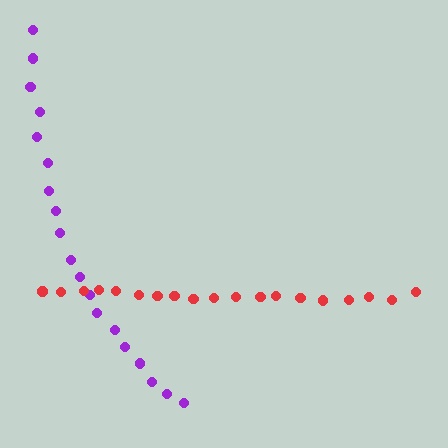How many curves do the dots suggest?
There are 2 distinct paths.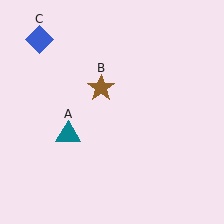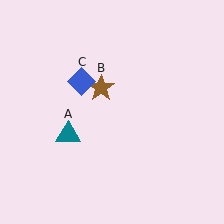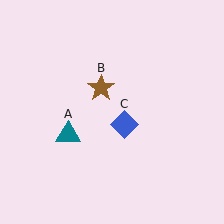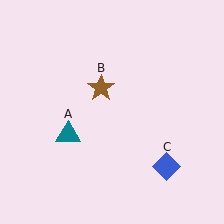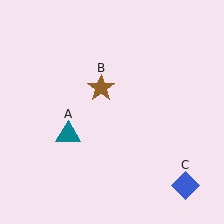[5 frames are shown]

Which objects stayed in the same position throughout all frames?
Teal triangle (object A) and brown star (object B) remained stationary.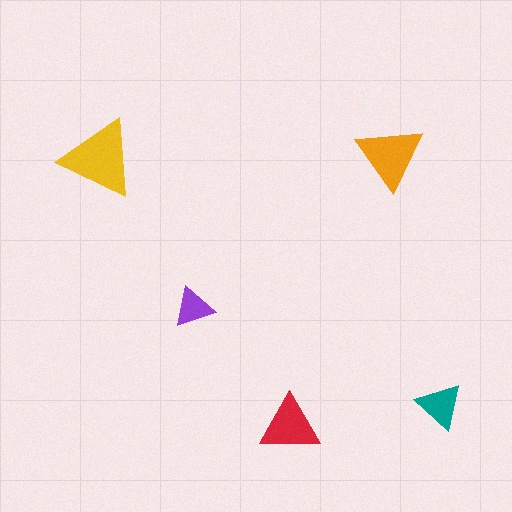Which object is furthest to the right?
The teal triangle is rightmost.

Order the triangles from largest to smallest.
the yellow one, the orange one, the red one, the teal one, the purple one.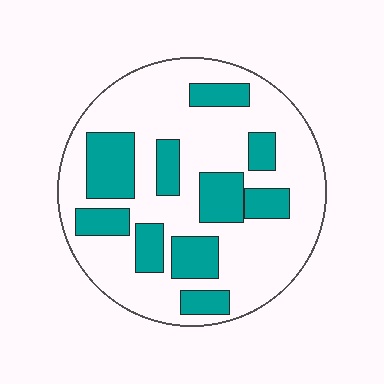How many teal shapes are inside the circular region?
10.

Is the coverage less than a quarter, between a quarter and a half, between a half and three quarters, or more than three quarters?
Between a quarter and a half.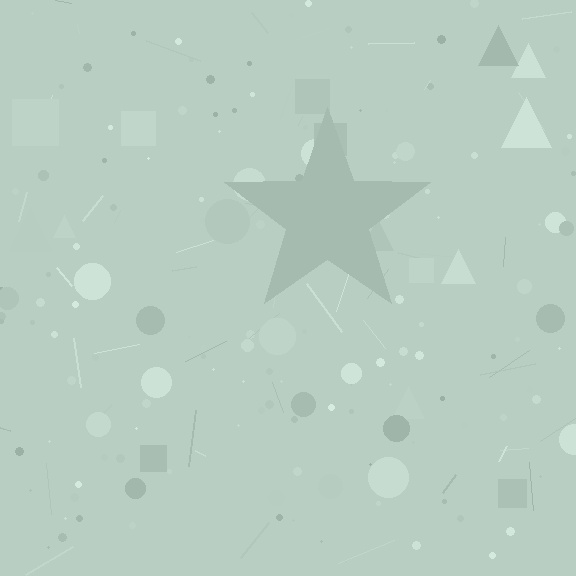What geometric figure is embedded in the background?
A star is embedded in the background.